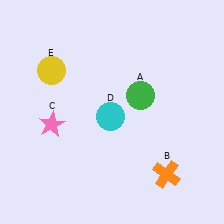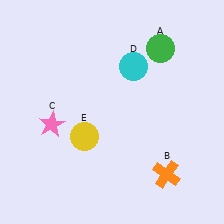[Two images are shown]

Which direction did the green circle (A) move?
The green circle (A) moved up.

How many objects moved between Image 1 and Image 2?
3 objects moved between the two images.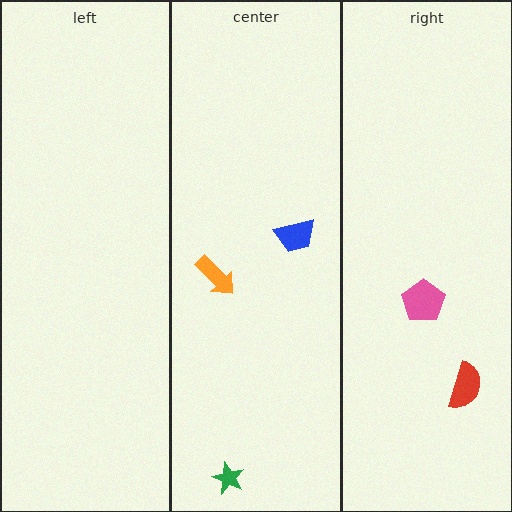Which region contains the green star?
The center region.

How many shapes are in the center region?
3.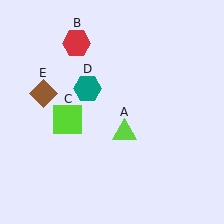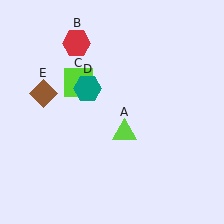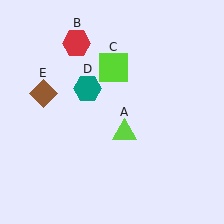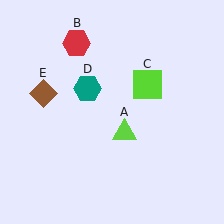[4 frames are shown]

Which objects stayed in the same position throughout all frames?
Lime triangle (object A) and red hexagon (object B) and teal hexagon (object D) and brown diamond (object E) remained stationary.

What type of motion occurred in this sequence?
The lime square (object C) rotated clockwise around the center of the scene.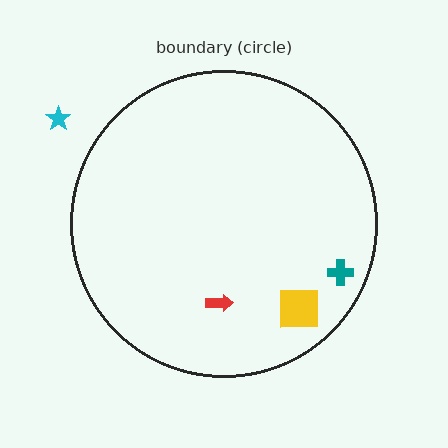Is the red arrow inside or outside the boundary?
Inside.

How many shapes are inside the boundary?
3 inside, 1 outside.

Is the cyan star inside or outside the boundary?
Outside.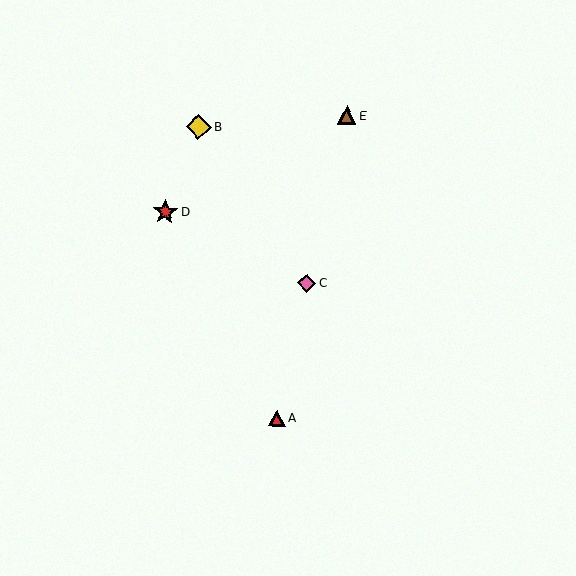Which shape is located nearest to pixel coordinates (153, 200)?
The red star (labeled D) at (165, 212) is nearest to that location.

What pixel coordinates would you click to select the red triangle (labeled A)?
Click at (277, 418) to select the red triangle A.